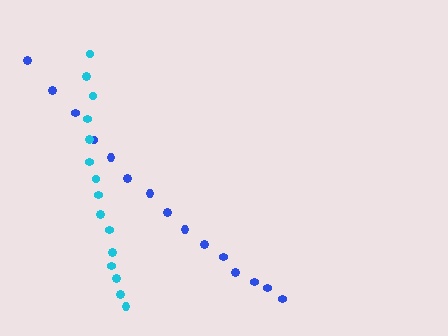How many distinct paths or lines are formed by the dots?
There are 2 distinct paths.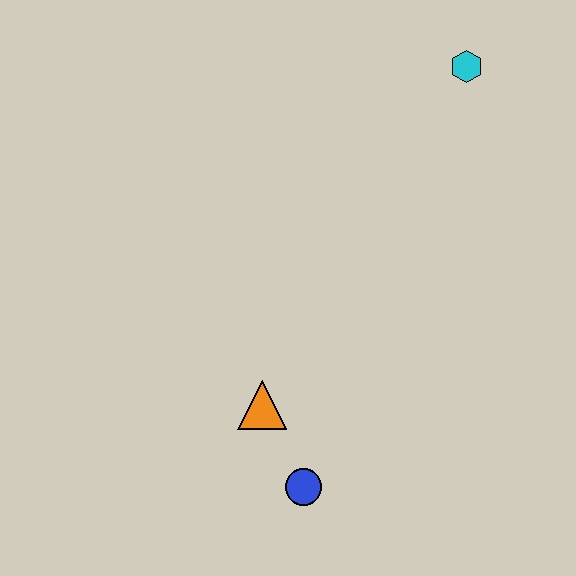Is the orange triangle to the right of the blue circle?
No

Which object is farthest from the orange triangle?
The cyan hexagon is farthest from the orange triangle.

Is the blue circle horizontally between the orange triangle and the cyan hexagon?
Yes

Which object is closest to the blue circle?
The orange triangle is closest to the blue circle.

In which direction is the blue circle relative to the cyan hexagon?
The blue circle is below the cyan hexagon.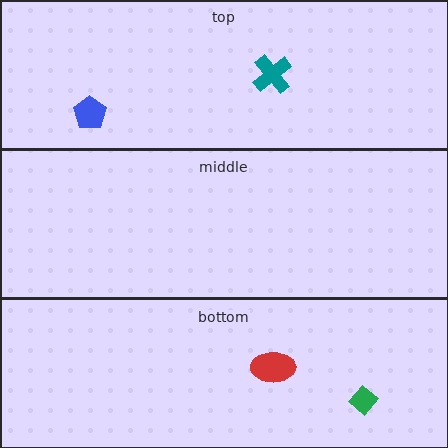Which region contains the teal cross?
The top region.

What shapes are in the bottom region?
The green diamond, the red ellipse.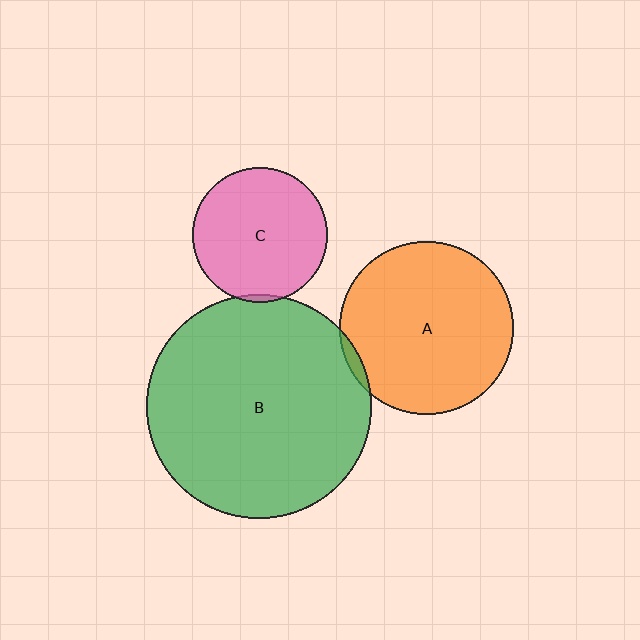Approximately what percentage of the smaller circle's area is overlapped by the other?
Approximately 5%.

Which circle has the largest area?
Circle B (green).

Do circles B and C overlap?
Yes.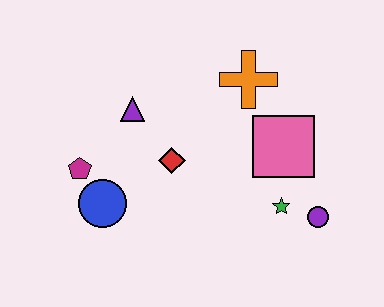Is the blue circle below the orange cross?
Yes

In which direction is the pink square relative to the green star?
The pink square is above the green star.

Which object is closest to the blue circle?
The magenta pentagon is closest to the blue circle.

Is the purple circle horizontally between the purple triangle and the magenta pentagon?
No